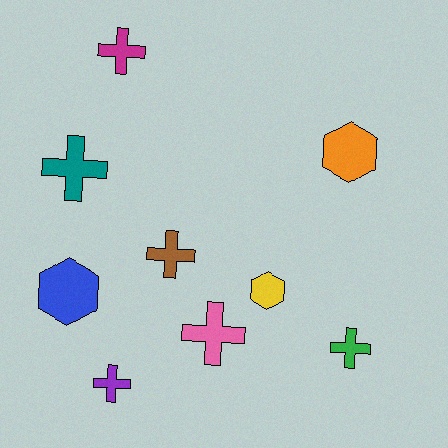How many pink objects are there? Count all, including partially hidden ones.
There is 1 pink object.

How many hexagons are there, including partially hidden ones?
There are 3 hexagons.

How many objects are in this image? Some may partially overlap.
There are 9 objects.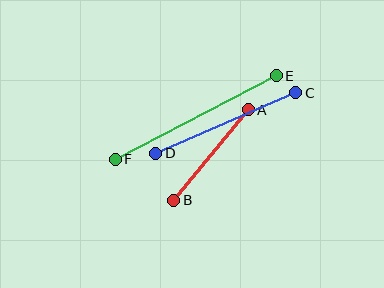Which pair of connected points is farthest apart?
Points E and F are farthest apart.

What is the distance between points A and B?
The distance is approximately 117 pixels.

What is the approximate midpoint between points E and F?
The midpoint is at approximately (196, 117) pixels.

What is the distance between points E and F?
The distance is approximately 181 pixels.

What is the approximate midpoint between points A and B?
The midpoint is at approximately (211, 155) pixels.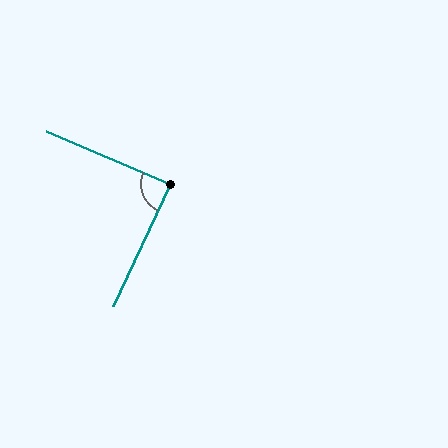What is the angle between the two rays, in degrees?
Approximately 88 degrees.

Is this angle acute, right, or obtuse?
It is approximately a right angle.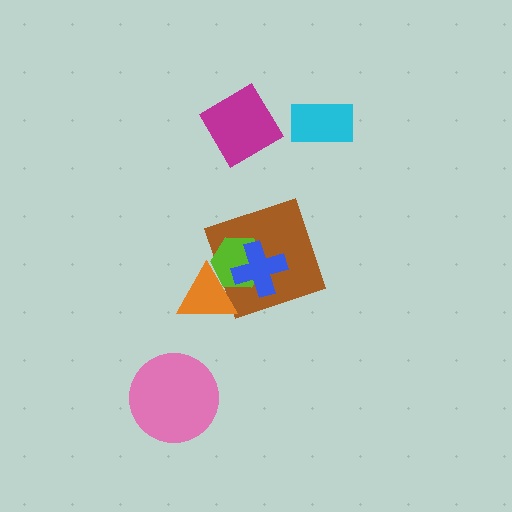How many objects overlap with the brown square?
3 objects overlap with the brown square.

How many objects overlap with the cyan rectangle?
0 objects overlap with the cyan rectangle.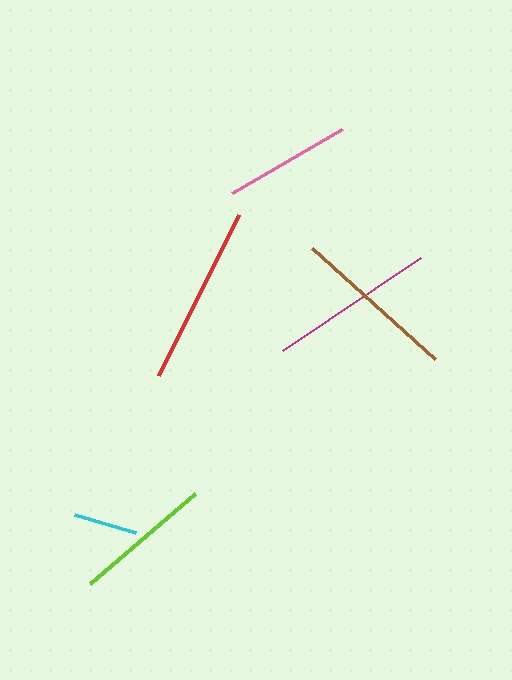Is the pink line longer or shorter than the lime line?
The lime line is longer than the pink line.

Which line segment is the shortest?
The cyan line is the shortest at approximately 64 pixels.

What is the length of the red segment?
The red segment is approximately 180 pixels long.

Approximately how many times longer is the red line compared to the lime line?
The red line is approximately 1.3 times the length of the lime line.